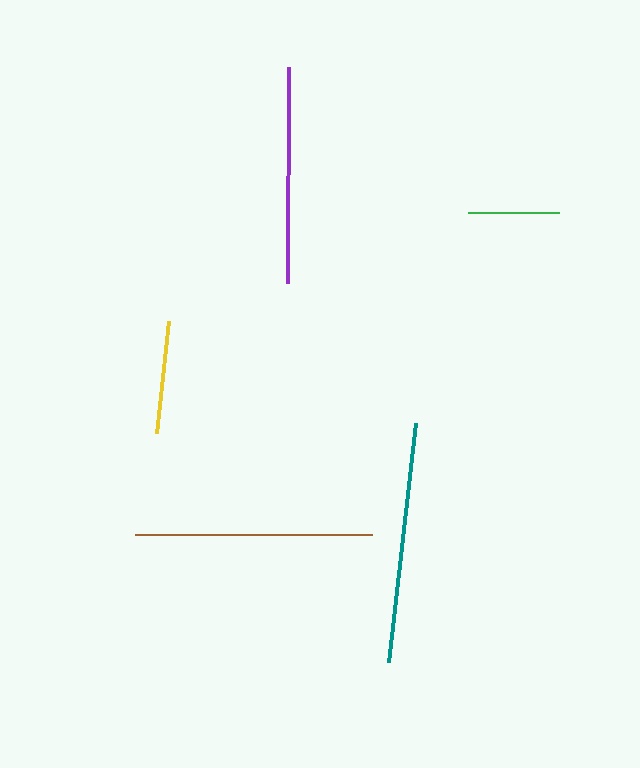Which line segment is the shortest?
The green line is the shortest at approximately 91 pixels.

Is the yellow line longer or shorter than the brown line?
The brown line is longer than the yellow line.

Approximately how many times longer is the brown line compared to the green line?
The brown line is approximately 2.6 times the length of the green line.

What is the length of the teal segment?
The teal segment is approximately 240 pixels long.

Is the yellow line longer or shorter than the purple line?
The purple line is longer than the yellow line.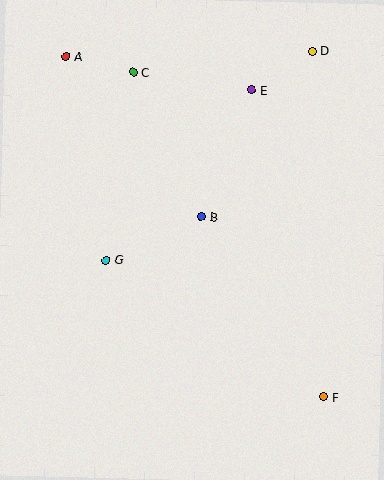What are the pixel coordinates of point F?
Point F is at (324, 397).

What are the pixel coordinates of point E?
Point E is at (252, 90).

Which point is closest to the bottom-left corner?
Point G is closest to the bottom-left corner.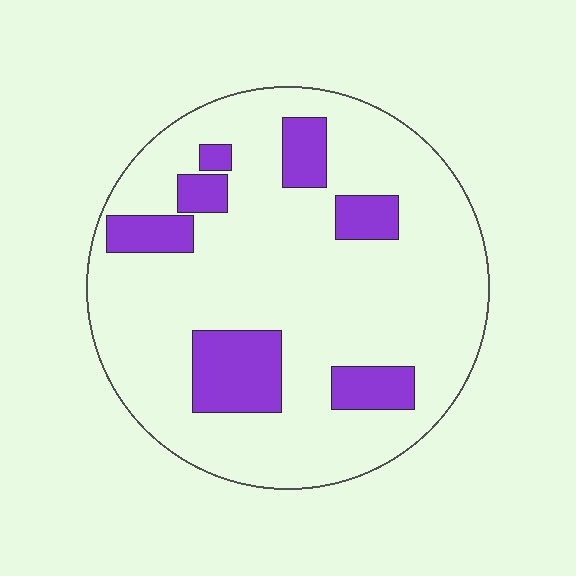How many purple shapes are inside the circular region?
7.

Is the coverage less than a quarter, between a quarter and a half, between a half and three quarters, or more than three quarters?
Less than a quarter.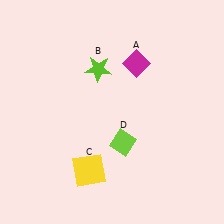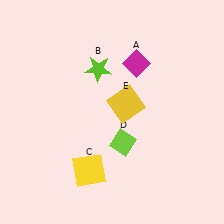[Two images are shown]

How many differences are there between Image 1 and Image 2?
There is 1 difference between the two images.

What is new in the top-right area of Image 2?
A yellow square (E) was added in the top-right area of Image 2.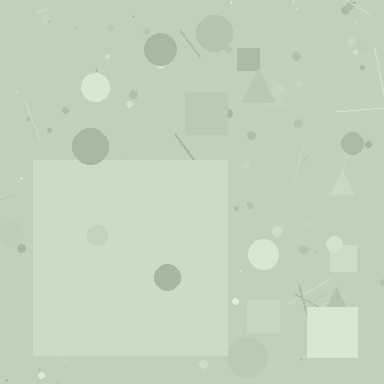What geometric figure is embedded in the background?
A square is embedded in the background.